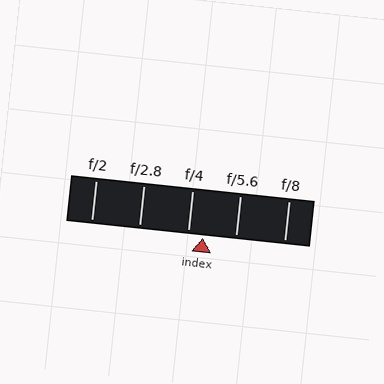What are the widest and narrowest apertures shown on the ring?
The widest aperture shown is f/2 and the narrowest is f/8.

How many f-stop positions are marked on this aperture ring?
There are 5 f-stop positions marked.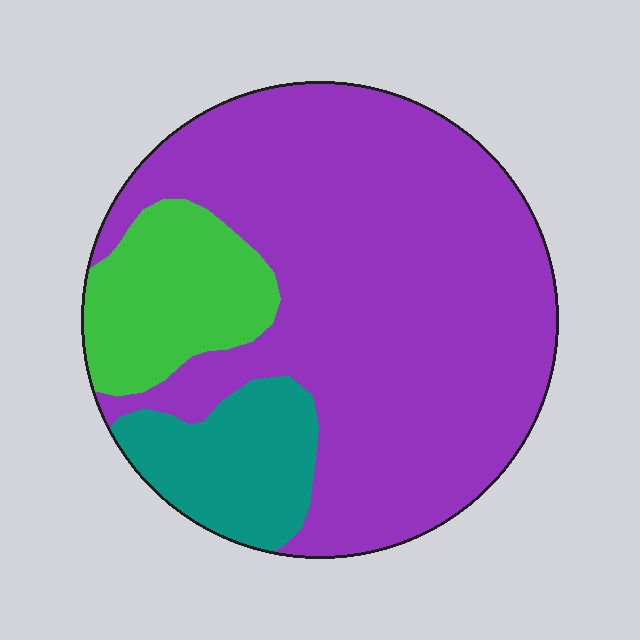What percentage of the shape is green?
Green takes up about one sixth (1/6) of the shape.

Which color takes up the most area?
Purple, at roughly 70%.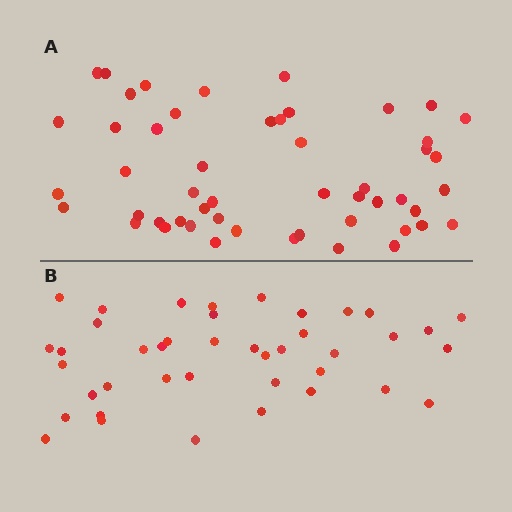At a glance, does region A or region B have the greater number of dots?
Region A (the top region) has more dots.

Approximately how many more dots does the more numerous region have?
Region A has roughly 10 or so more dots than region B.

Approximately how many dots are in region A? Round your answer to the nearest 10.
About 50 dots. (The exact count is 51, which rounds to 50.)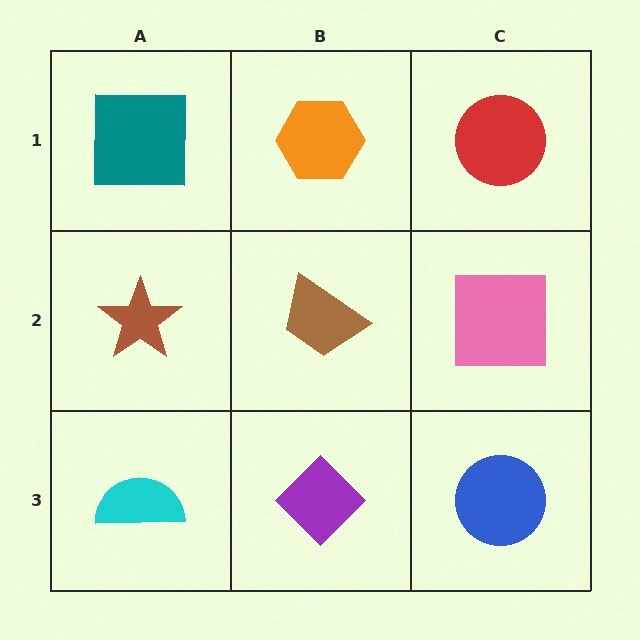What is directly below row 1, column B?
A brown trapezoid.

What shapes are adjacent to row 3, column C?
A pink square (row 2, column C), a purple diamond (row 3, column B).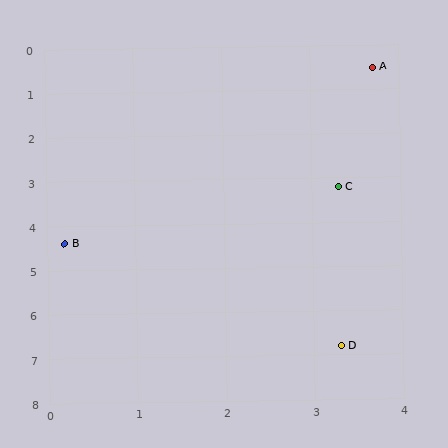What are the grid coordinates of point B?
Point B is at approximately (0.2, 4.4).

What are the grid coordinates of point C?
Point C is at approximately (3.3, 3.2).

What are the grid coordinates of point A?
Point A is at approximately (3.7, 0.5).